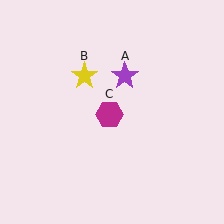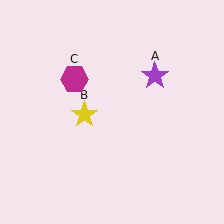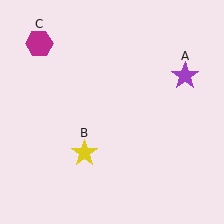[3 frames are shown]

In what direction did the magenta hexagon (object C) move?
The magenta hexagon (object C) moved up and to the left.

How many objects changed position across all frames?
3 objects changed position: purple star (object A), yellow star (object B), magenta hexagon (object C).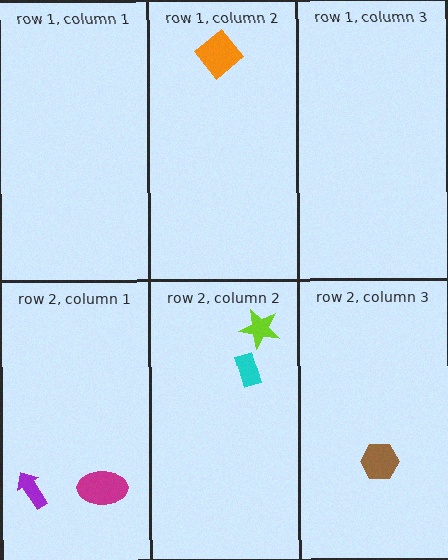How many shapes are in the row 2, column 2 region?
2.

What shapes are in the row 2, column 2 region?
The cyan rectangle, the lime star.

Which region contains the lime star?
The row 2, column 2 region.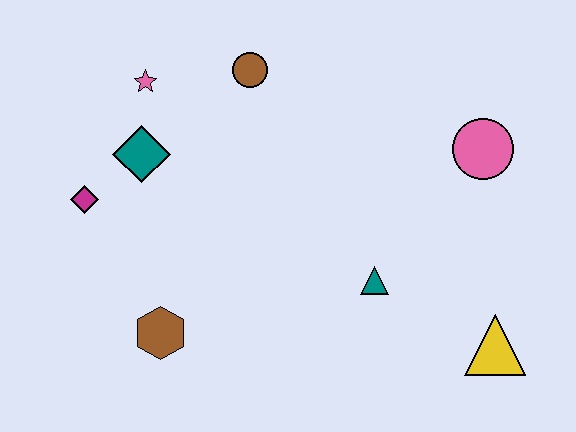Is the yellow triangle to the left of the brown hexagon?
No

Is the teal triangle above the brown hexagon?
Yes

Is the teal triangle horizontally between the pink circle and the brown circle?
Yes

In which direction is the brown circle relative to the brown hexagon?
The brown circle is above the brown hexagon.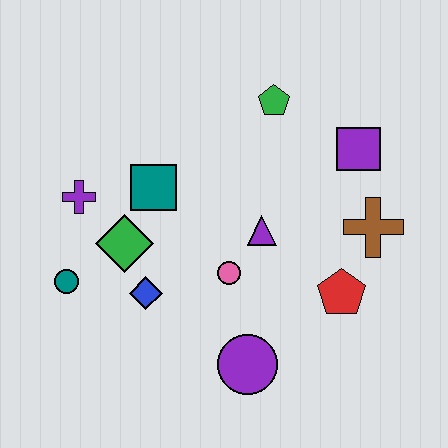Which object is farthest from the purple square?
The teal circle is farthest from the purple square.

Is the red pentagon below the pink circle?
Yes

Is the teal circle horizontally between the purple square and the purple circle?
No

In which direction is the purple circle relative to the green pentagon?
The purple circle is below the green pentagon.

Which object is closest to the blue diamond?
The green diamond is closest to the blue diamond.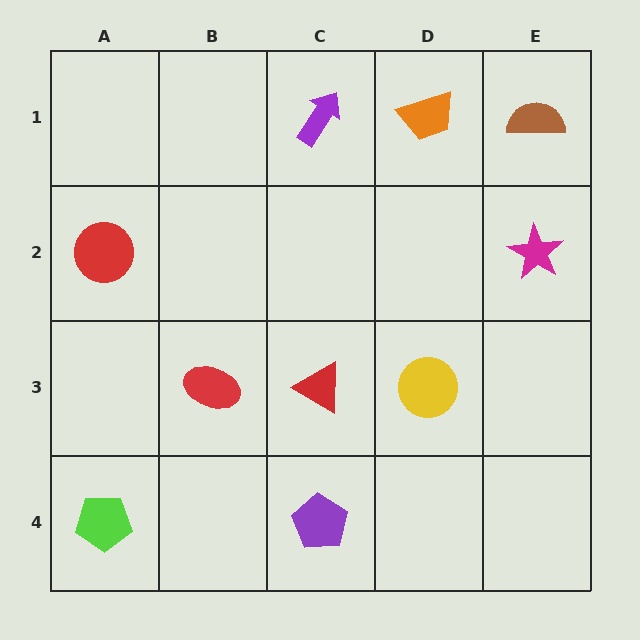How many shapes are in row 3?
3 shapes.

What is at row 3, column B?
A red ellipse.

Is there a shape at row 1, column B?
No, that cell is empty.